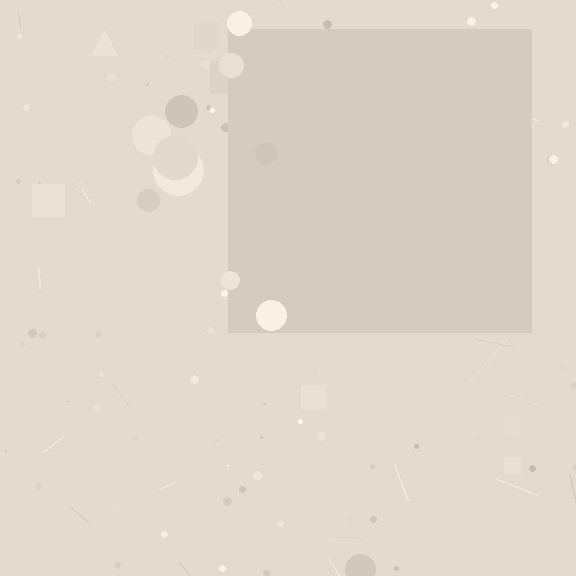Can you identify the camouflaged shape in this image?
The camouflaged shape is a square.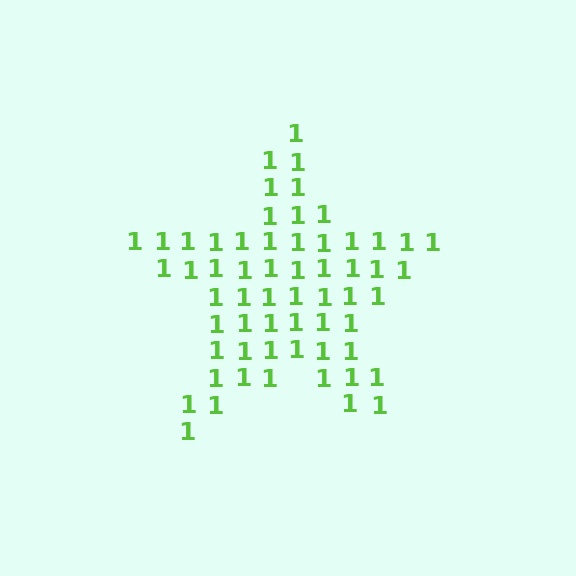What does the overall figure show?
The overall figure shows a star.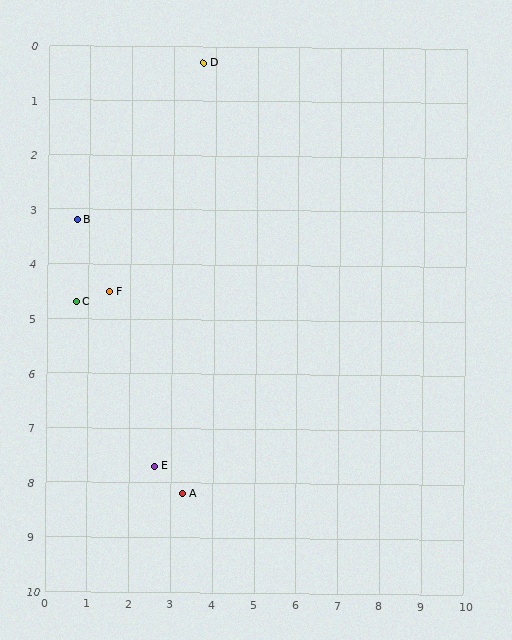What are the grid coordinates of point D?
Point D is at approximately (3.7, 0.3).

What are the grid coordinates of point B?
Point B is at approximately (0.7, 3.2).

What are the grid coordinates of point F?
Point F is at approximately (1.5, 4.5).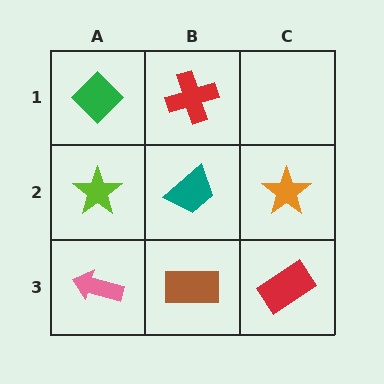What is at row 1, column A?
A green diamond.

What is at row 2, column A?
A lime star.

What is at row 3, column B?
A brown rectangle.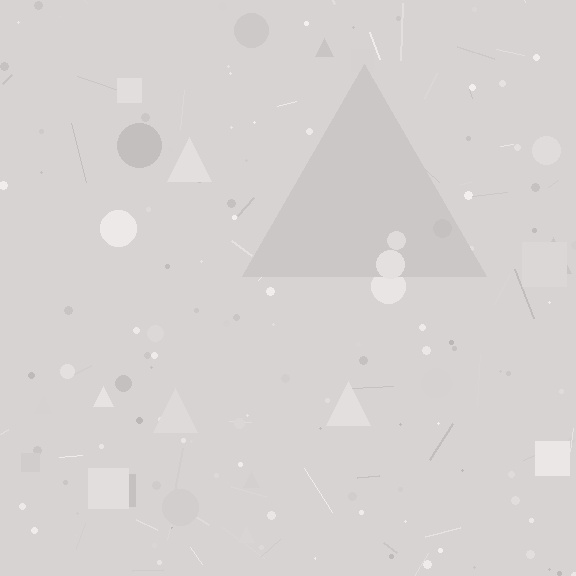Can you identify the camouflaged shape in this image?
The camouflaged shape is a triangle.